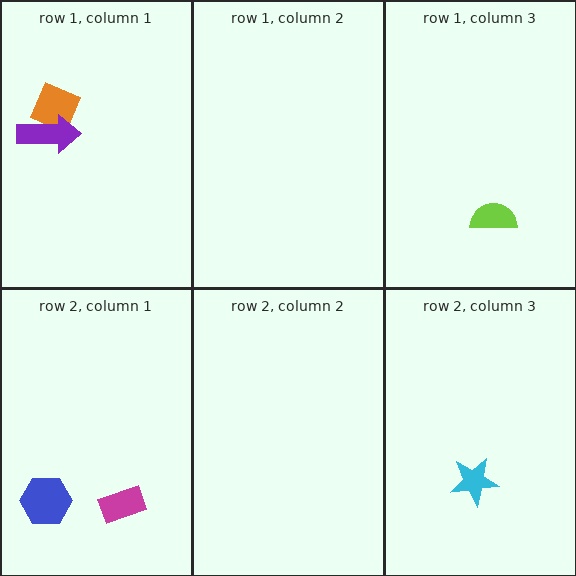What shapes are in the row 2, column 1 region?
The blue hexagon, the magenta rectangle.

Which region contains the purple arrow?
The row 1, column 1 region.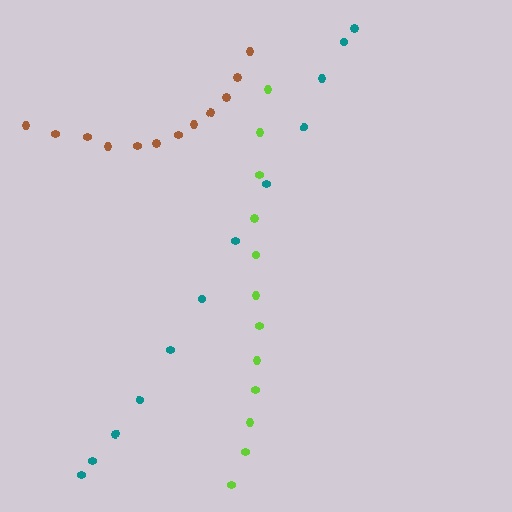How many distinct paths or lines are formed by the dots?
There are 3 distinct paths.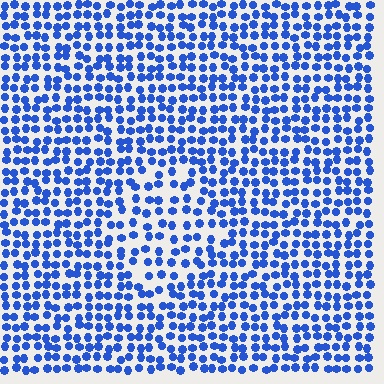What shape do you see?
I see a diamond.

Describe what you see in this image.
The image contains small blue elements arranged at two different densities. A diamond-shaped region is visible where the elements are less densely packed than the surrounding area.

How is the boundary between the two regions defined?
The boundary is defined by a change in element density (approximately 1.5x ratio). All elements are the same color, size, and shape.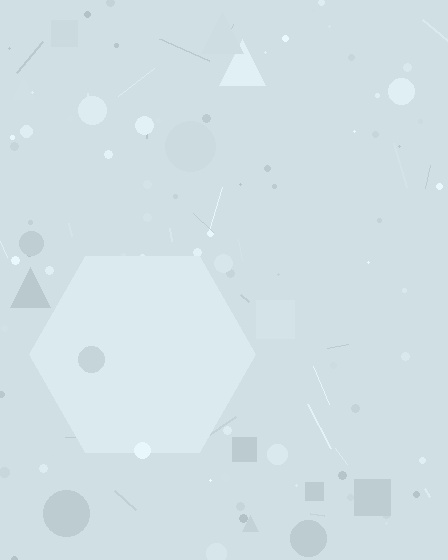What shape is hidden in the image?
A hexagon is hidden in the image.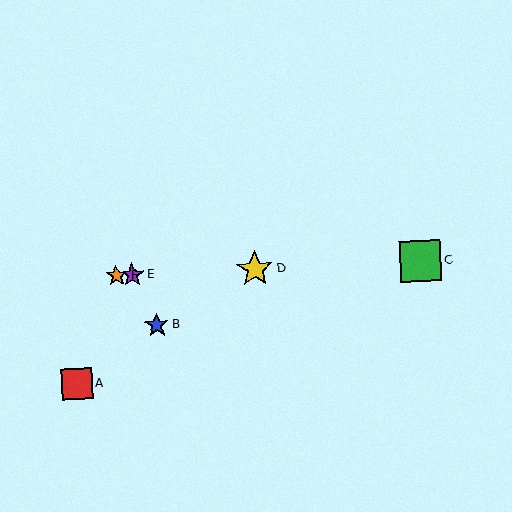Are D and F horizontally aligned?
Yes, both are at y≈269.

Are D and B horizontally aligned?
No, D is at y≈269 and B is at y≈325.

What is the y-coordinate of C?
Object C is at y≈261.